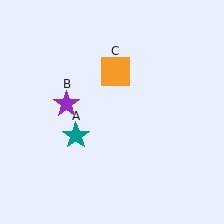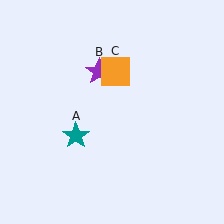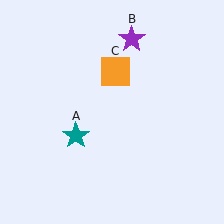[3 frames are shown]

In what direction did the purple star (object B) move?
The purple star (object B) moved up and to the right.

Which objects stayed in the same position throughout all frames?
Teal star (object A) and orange square (object C) remained stationary.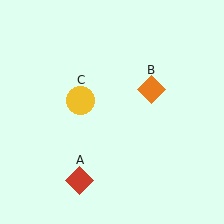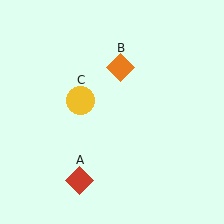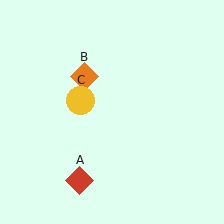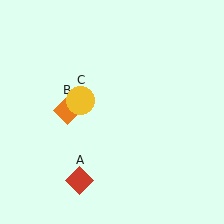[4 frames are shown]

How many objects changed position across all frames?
1 object changed position: orange diamond (object B).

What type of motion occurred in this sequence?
The orange diamond (object B) rotated counterclockwise around the center of the scene.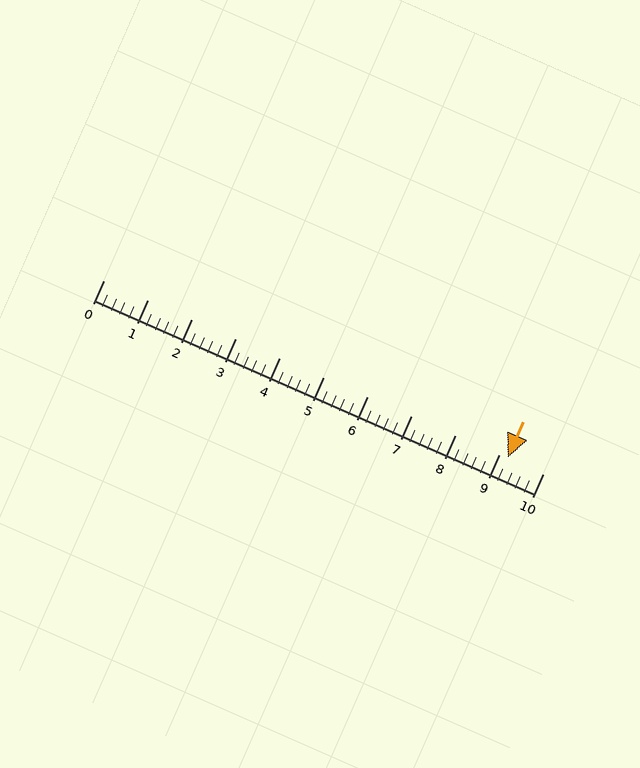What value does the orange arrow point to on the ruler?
The orange arrow points to approximately 9.2.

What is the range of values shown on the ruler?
The ruler shows values from 0 to 10.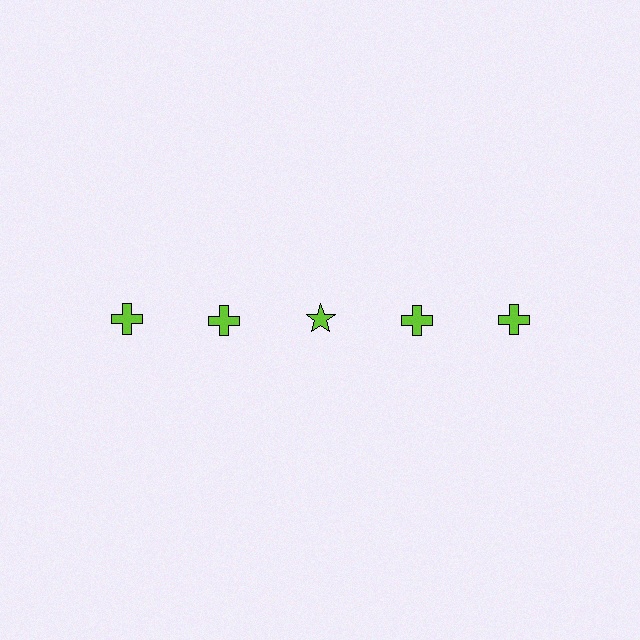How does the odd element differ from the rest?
It has a different shape: star instead of cross.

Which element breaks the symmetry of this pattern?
The lime star in the top row, center column breaks the symmetry. All other shapes are lime crosses.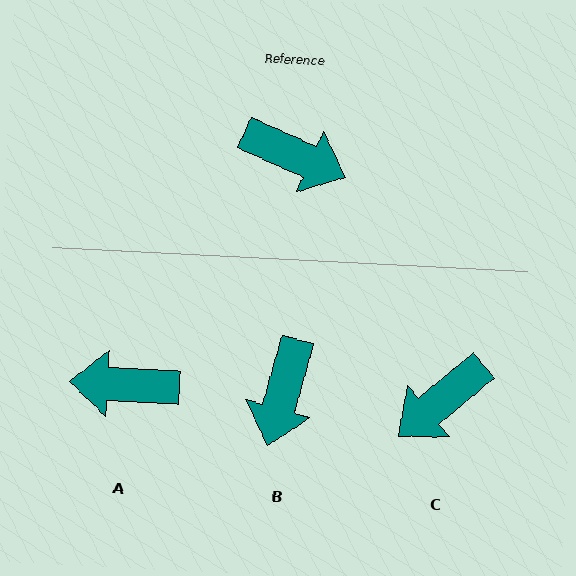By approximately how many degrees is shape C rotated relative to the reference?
Approximately 116 degrees clockwise.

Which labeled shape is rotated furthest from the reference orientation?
A, about 159 degrees away.